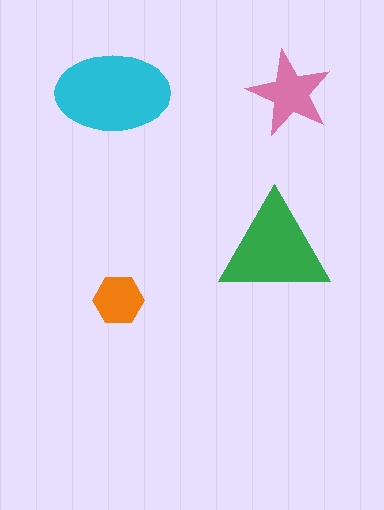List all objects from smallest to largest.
The orange hexagon, the pink star, the green triangle, the cyan ellipse.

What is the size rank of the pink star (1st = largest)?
3rd.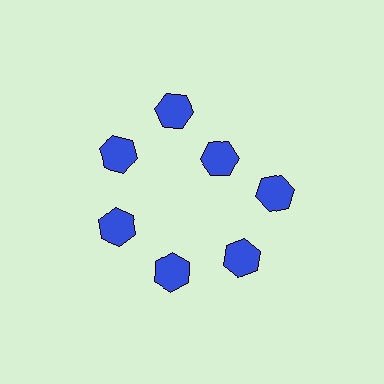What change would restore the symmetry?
The symmetry would be restored by moving it outward, back onto the ring so that all 7 hexagons sit at equal angles and equal distance from the center.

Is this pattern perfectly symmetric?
No. The 7 blue hexagons are arranged in a ring, but one element near the 1 o'clock position is pulled inward toward the center, breaking the 7-fold rotational symmetry.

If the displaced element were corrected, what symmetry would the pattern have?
It would have 7-fold rotational symmetry — the pattern would map onto itself every 51 degrees.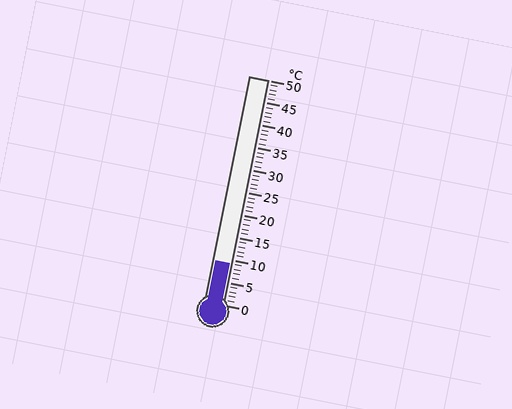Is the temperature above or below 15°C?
The temperature is below 15°C.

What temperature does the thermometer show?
The thermometer shows approximately 9°C.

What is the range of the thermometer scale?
The thermometer scale ranges from 0°C to 50°C.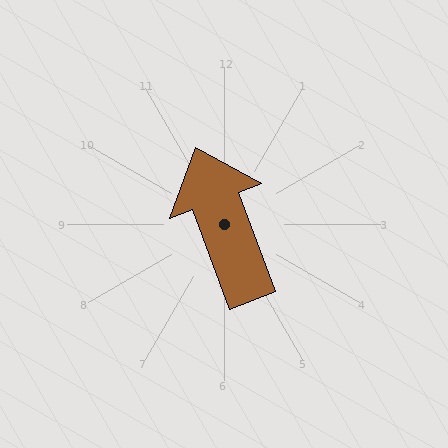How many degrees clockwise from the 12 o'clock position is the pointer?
Approximately 339 degrees.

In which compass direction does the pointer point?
North.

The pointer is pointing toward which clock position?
Roughly 11 o'clock.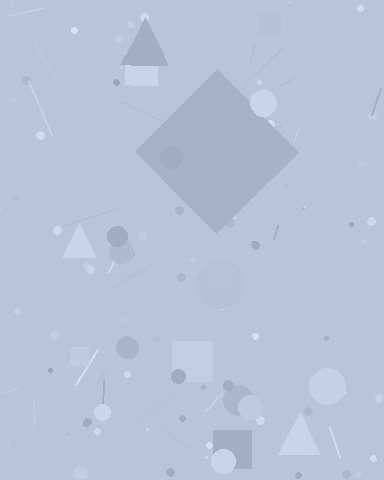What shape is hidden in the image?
A diamond is hidden in the image.